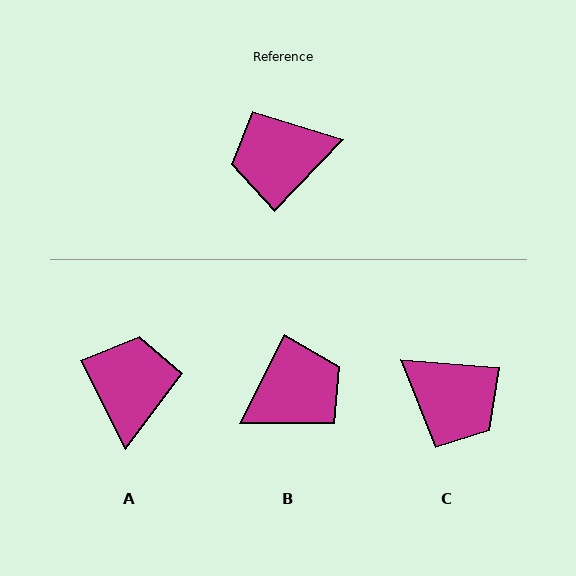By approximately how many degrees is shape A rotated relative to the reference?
Approximately 110 degrees clockwise.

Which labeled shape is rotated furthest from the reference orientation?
B, about 163 degrees away.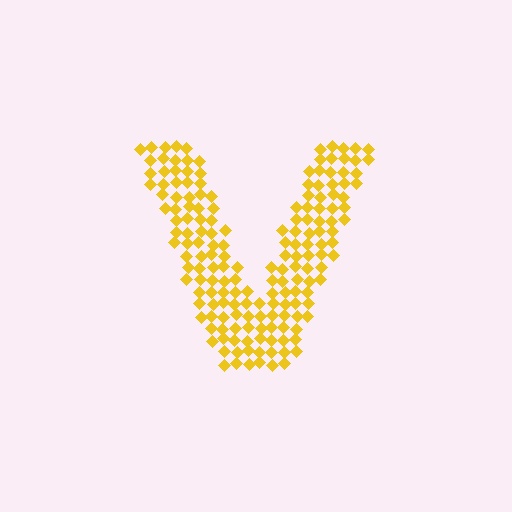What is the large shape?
The large shape is the letter V.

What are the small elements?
The small elements are diamonds.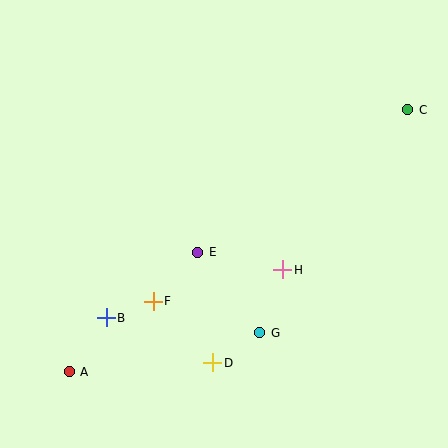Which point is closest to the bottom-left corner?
Point A is closest to the bottom-left corner.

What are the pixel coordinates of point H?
Point H is at (283, 270).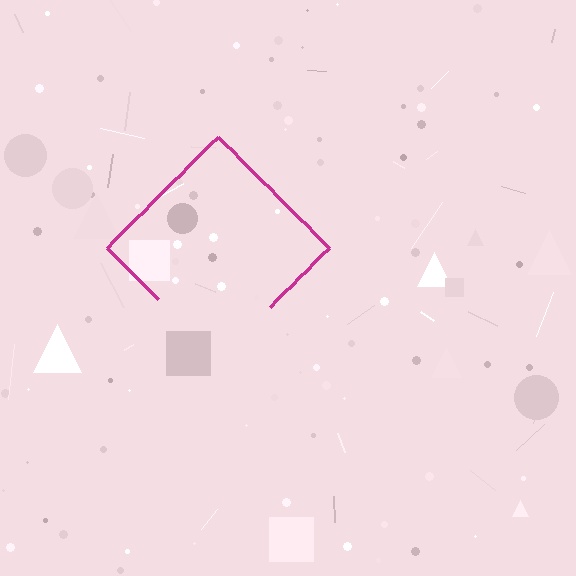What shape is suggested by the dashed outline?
The dashed outline suggests a diamond.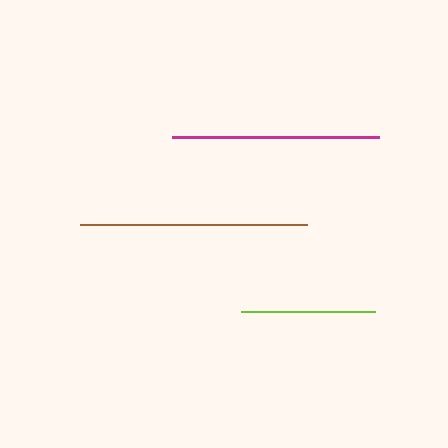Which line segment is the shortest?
The lime line is the shortest at approximately 133 pixels.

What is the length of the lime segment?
The lime segment is approximately 133 pixels long.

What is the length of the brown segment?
The brown segment is approximately 227 pixels long.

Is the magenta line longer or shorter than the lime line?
The magenta line is longer than the lime line.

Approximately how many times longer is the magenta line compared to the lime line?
The magenta line is approximately 1.6 times the length of the lime line.